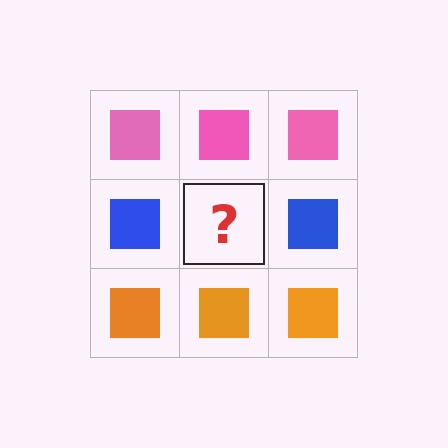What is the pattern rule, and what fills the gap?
The rule is that each row has a consistent color. The gap should be filled with a blue square.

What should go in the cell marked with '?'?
The missing cell should contain a blue square.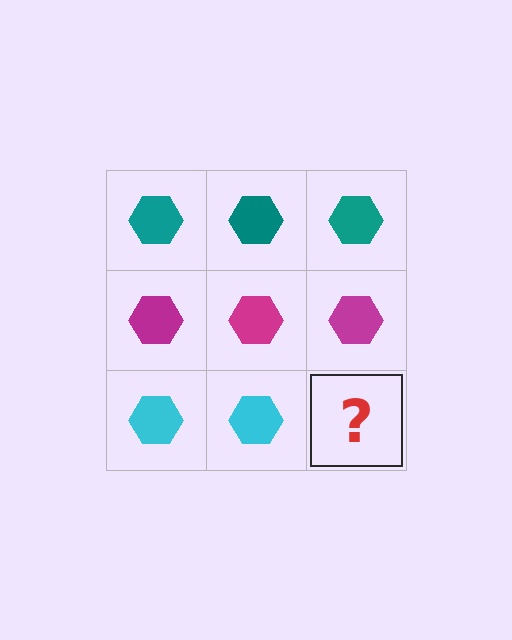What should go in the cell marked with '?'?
The missing cell should contain a cyan hexagon.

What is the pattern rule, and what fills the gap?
The rule is that each row has a consistent color. The gap should be filled with a cyan hexagon.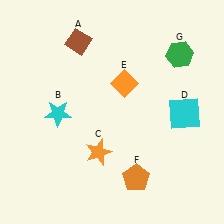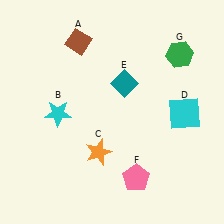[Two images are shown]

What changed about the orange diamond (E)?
In Image 1, E is orange. In Image 2, it changed to teal.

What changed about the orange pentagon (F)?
In Image 1, F is orange. In Image 2, it changed to pink.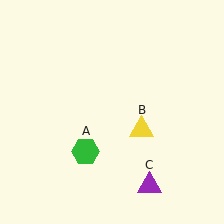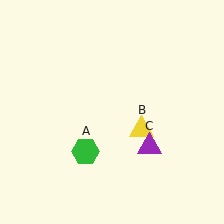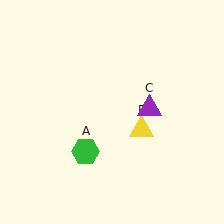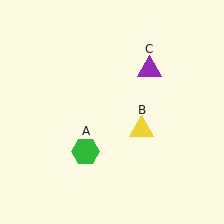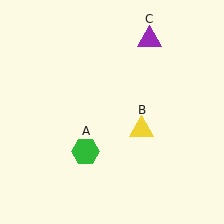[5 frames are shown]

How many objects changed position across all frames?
1 object changed position: purple triangle (object C).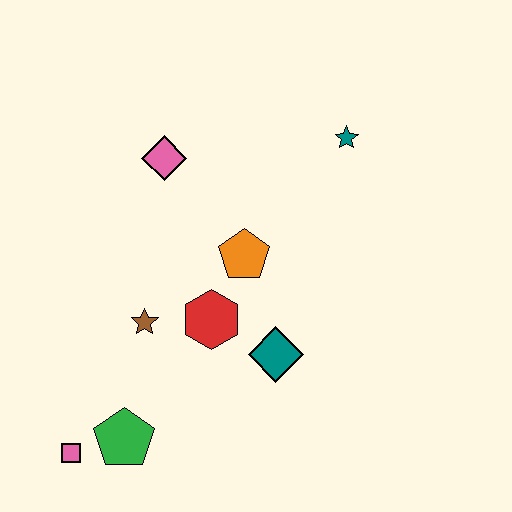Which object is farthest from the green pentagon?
The teal star is farthest from the green pentagon.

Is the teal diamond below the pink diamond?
Yes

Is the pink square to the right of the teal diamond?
No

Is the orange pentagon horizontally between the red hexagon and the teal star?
Yes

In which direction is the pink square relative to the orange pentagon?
The pink square is below the orange pentagon.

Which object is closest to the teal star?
The orange pentagon is closest to the teal star.